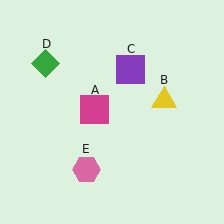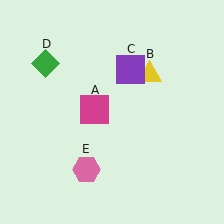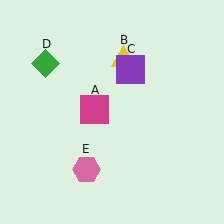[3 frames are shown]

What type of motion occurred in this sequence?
The yellow triangle (object B) rotated counterclockwise around the center of the scene.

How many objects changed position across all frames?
1 object changed position: yellow triangle (object B).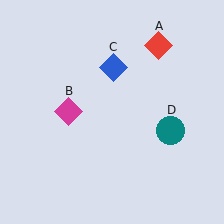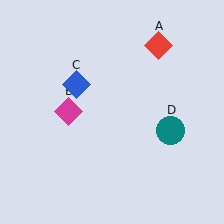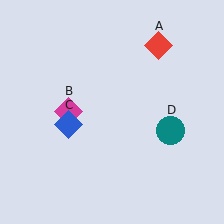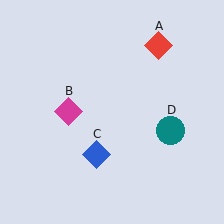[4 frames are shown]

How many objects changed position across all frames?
1 object changed position: blue diamond (object C).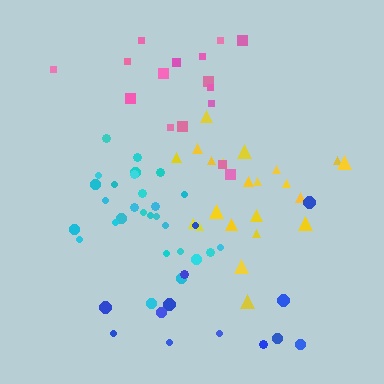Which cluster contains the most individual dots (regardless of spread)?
Cyan (28).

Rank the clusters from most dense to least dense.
cyan, yellow, pink, blue.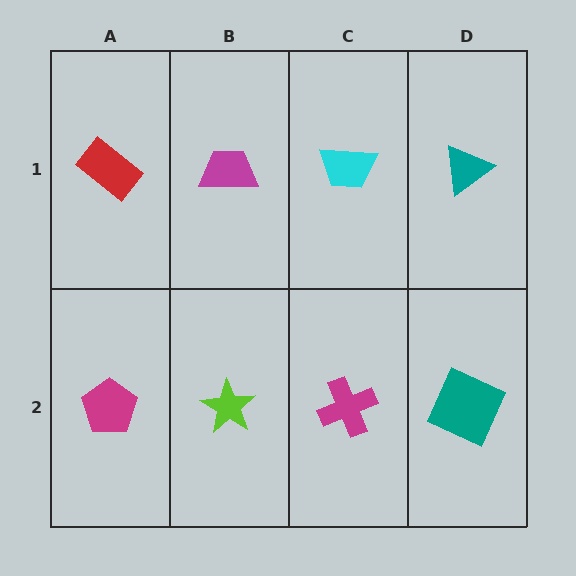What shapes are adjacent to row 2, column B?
A magenta trapezoid (row 1, column B), a magenta pentagon (row 2, column A), a magenta cross (row 2, column C).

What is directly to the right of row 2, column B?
A magenta cross.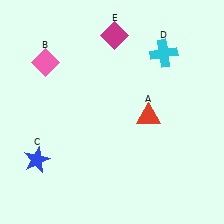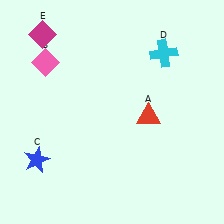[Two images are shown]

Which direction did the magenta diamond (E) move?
The magenta diamond (E) moved left.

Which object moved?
The magenta diamond (E) moved left.